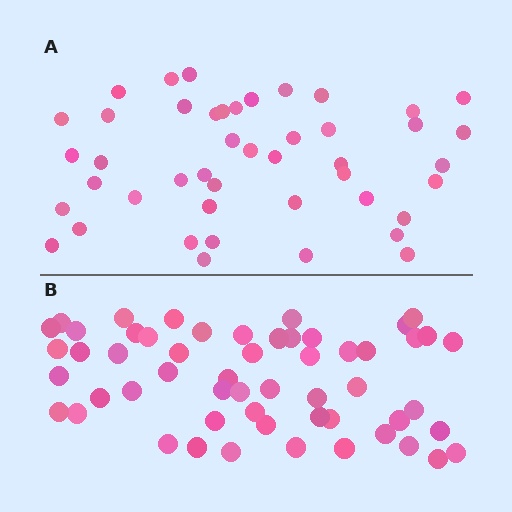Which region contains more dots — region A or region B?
Region B (the bottom region) has more dots.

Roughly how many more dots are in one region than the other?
Region B has roughly 10 or so more dots than region A.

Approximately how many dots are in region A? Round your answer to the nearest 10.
About 40 dots. (The exact count is 45, which rounds to 40.)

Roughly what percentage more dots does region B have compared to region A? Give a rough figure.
About 20% more.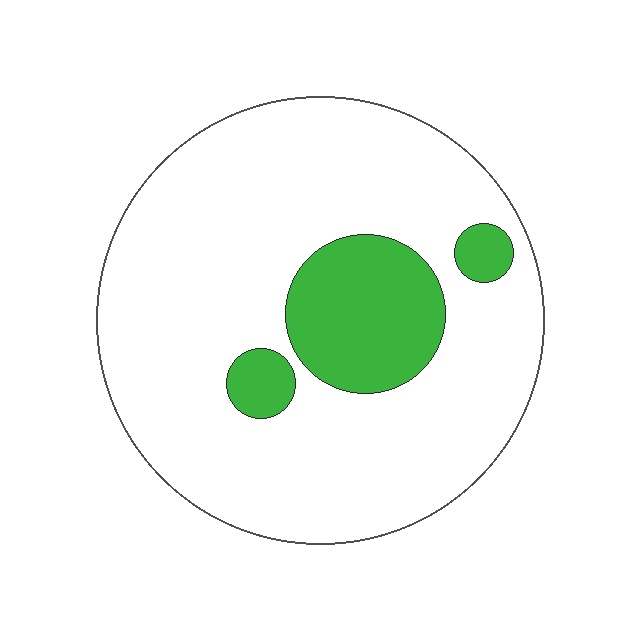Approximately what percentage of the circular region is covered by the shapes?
Approximately 15%.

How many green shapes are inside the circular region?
3.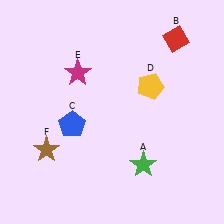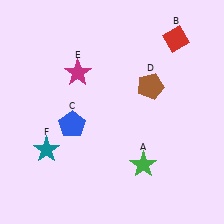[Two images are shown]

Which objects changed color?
D changed from yellow to brown. F changed from brown to teal.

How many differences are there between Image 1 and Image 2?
There are 2 differences between the two images.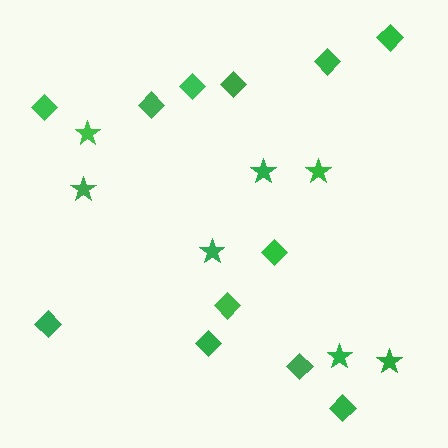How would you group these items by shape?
There are 2 groups: one group of diamonds (12) and one group of stars (7).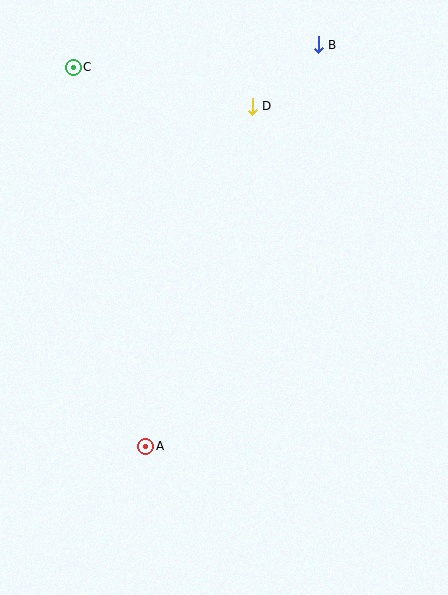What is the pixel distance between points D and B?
The distance between D and B is 90 pixels.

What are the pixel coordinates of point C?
Point C is at (73, 67).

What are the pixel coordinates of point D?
Point D is at (252, 106).